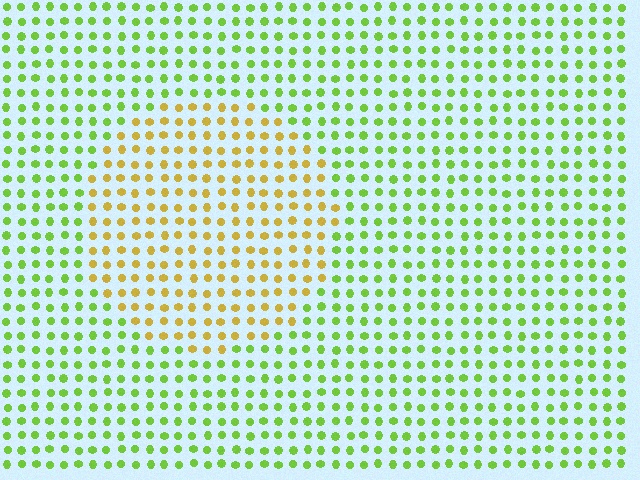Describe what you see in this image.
The image is filled with small lime elements in a uniform arrangement. A circle-shaped region is visible where the elements are tinted to a slightly different hue, forming a subtle color boundary.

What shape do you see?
I see a circle.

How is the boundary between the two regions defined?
The boundary is defined purely by a slight shift in hue (about 48 degrees). Spacing, size, and orientation are identical on both sides.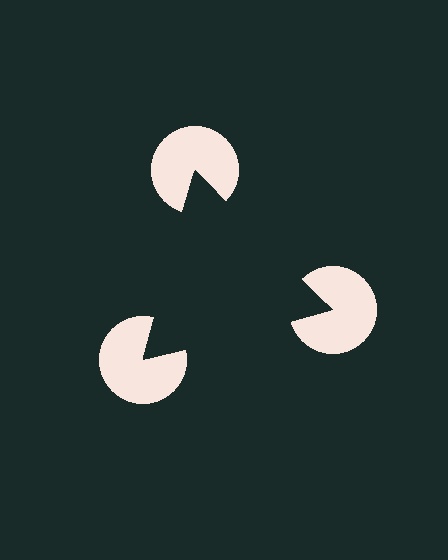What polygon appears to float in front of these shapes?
An illusory triangle — its edges are inferred from the aligned wedge cuts in the pac-man discs, not physically drawn.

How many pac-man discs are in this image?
There are 3 — one at each vertex of the illusory triangle.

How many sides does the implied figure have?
3 sides.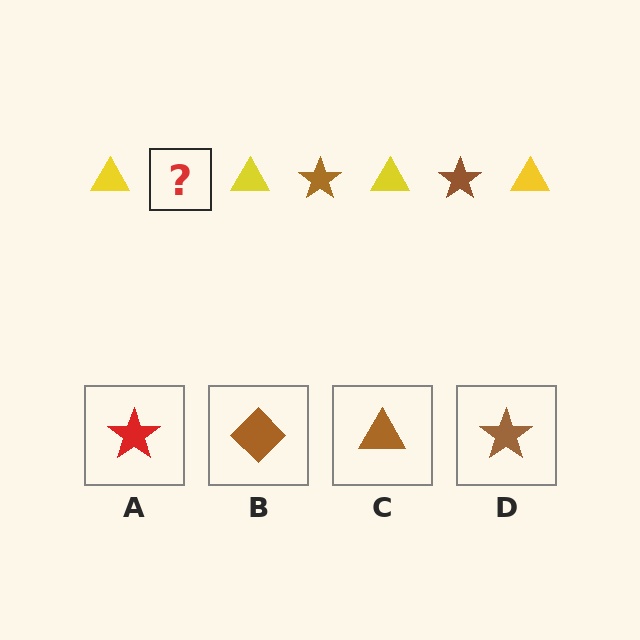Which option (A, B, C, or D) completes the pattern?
D.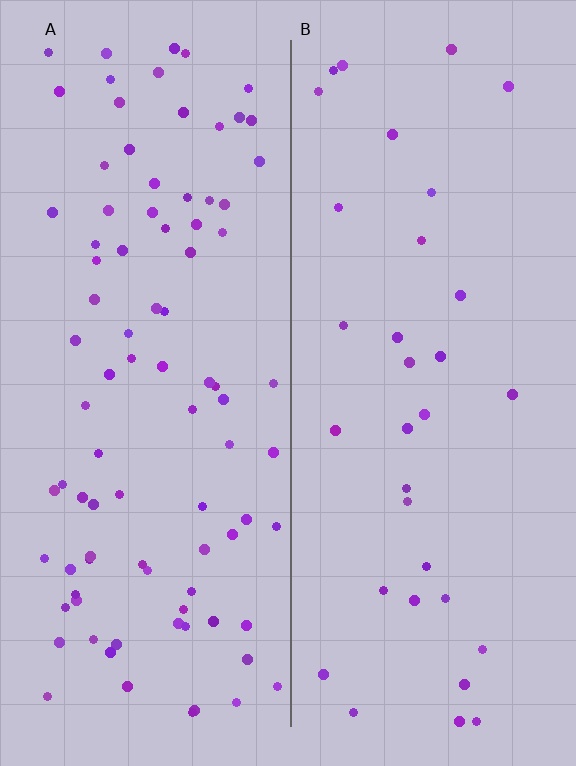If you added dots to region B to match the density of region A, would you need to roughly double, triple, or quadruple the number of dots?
Approximately triple.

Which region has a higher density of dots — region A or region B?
A (the left).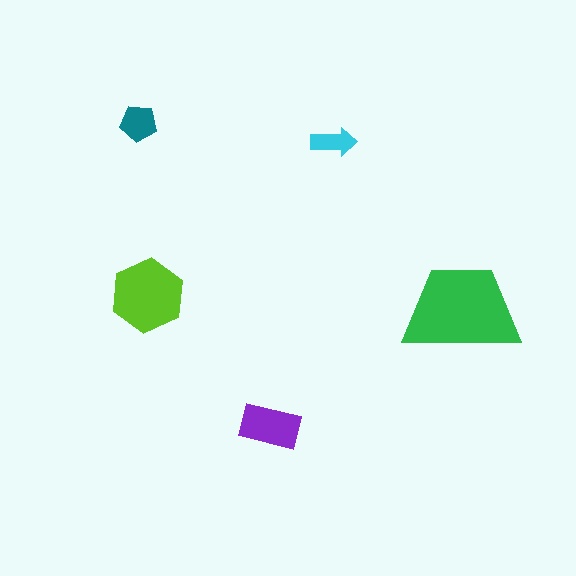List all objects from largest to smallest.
The green trapezoid, the lime hexagon, the purple rectangle, the teal pentagon, the cyan arrow.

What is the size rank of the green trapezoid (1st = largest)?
1st.